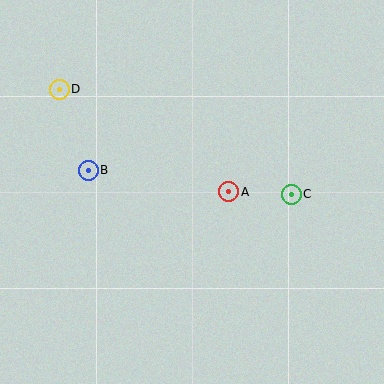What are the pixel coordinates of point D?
Point D is at (59, 89).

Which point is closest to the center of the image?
Point A at (229, 192) is closest to the center.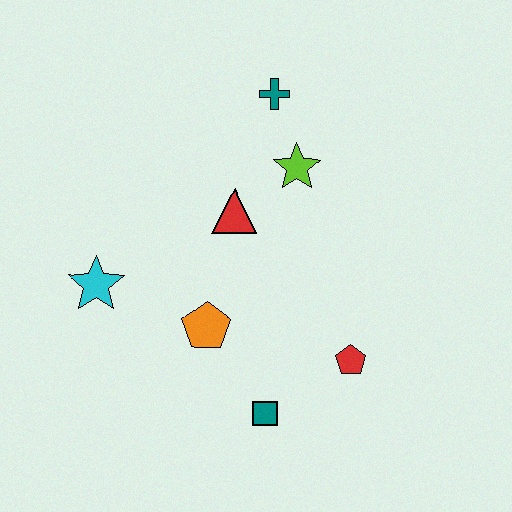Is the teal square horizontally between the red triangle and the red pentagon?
Yes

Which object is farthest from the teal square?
The teal cross is farthest from the teal square.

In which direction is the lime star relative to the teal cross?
The lime star is below the teal cross.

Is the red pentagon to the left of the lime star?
No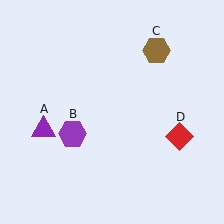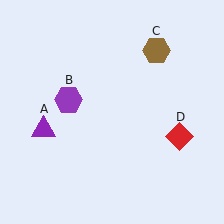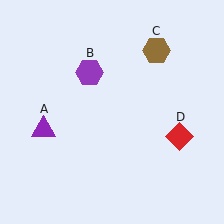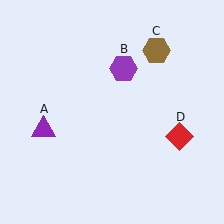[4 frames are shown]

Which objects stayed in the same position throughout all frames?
Purple triangle (object A) and brown hexagon (object C) and red diamond (object D) remained stationary.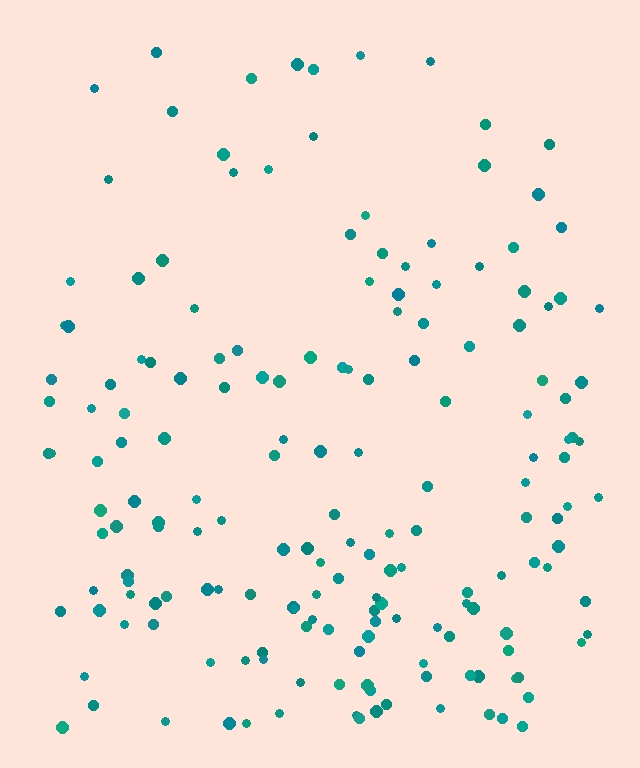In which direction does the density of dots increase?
From top to bottom, with the bottom side densest.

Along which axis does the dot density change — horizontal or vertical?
Vertical.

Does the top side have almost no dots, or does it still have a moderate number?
Still a moderate number, just noticeably fewer than the bottom.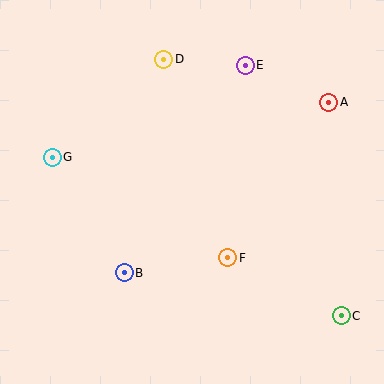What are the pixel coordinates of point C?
Point C is at (341, 316).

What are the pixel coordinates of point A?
Point A is at (329, 102).